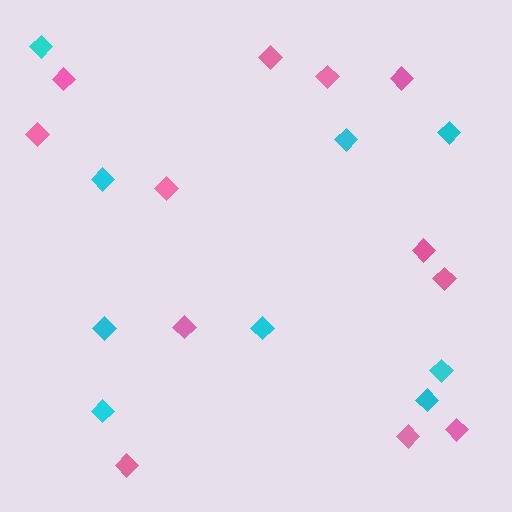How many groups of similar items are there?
There are 2 groups: one group of pink diamonds (12) and one group of cyan diamonds (9).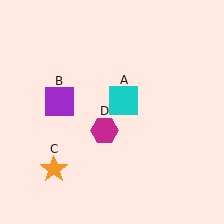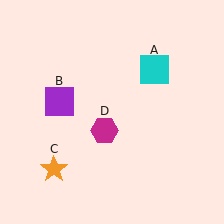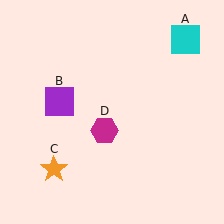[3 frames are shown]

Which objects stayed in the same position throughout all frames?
Purple square (object B) and orange star (object C) and magenta hexagon (object D) remained stationary.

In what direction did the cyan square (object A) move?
The cyan square (object A) moved up and to the right.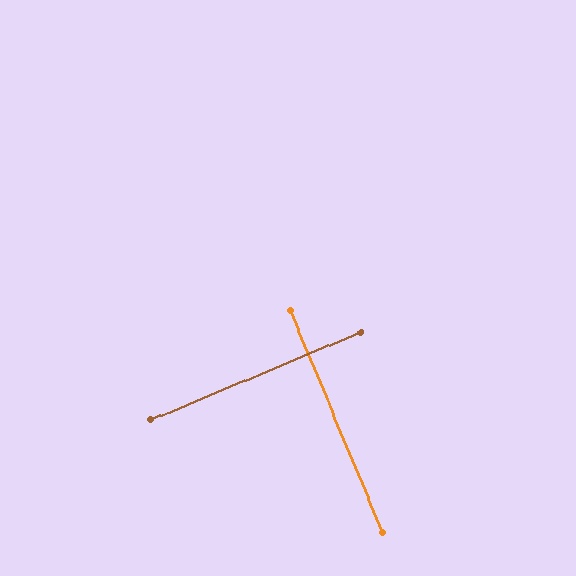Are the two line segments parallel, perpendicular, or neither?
Perpendicular — they meet at approximately 90°.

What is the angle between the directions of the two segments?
Approximately 90 degrees.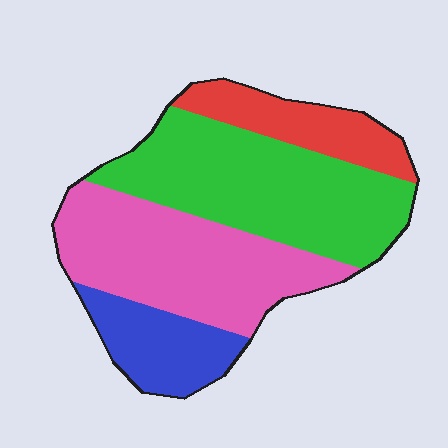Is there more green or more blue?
Green.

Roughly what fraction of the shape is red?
Red covers 14% of the shape.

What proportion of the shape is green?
Green covers around 35% of the shape.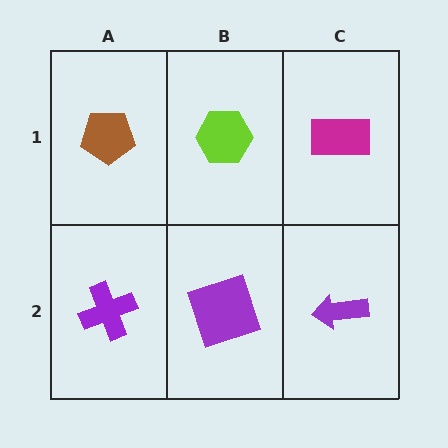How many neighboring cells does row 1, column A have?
2.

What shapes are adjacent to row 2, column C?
A magenta rectangle (row 1, column C), a purple square (row 2, column B).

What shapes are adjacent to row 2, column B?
A lime hexagon (row 1, column B), a purple cross (row 2, column A), a purple arrow (row 2, column C).